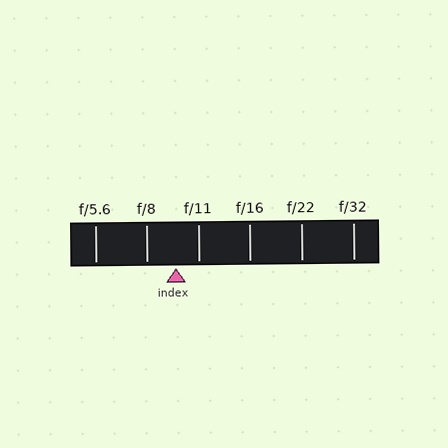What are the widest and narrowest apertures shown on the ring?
The widest aperture shown is f/5.6 and the narrowest is f/32.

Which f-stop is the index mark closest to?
The index mark is closest to f/11.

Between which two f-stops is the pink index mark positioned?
The index mark is between f/8 and f/11.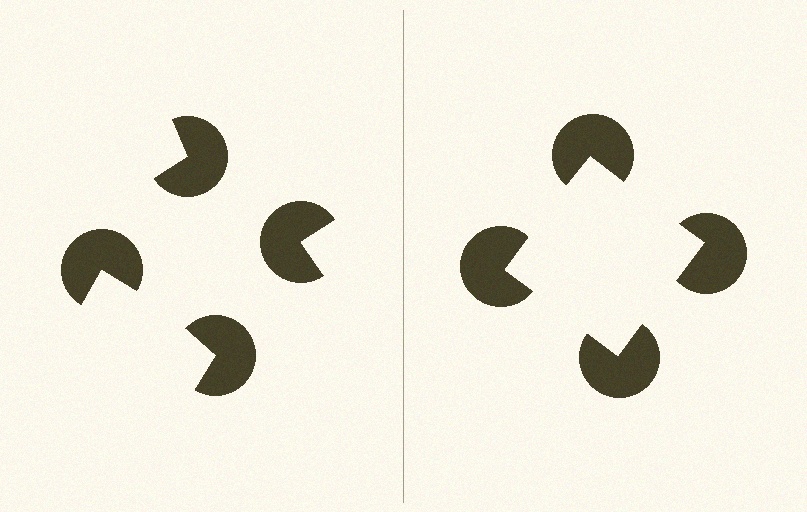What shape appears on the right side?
An illusory square.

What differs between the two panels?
The pac-man discs are positioned identically on both sides; only the wedge orientations differ. On the right they align to a square; on the left they are misaligned.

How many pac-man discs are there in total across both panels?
8 — 4 on each side.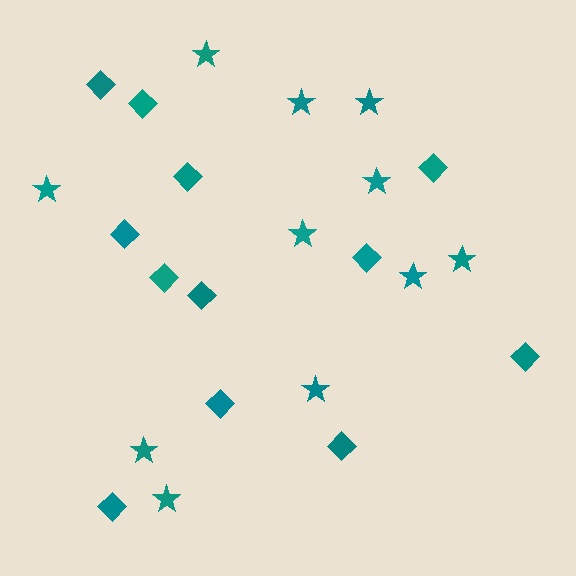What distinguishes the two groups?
There are 2 groups: one group of stars (11) and one group of diamonds (12).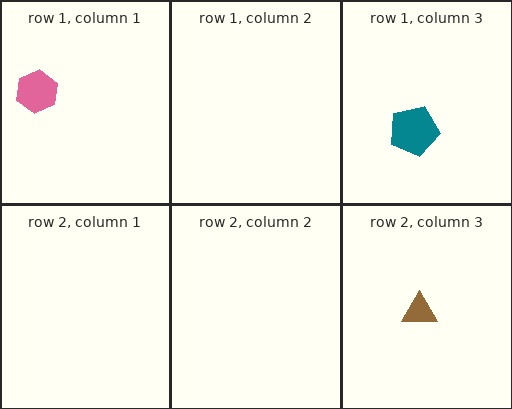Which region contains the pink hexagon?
The row 1, column 1 region.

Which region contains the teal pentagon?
The row 1, column 3 region.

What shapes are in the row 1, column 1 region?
The pink hexagon.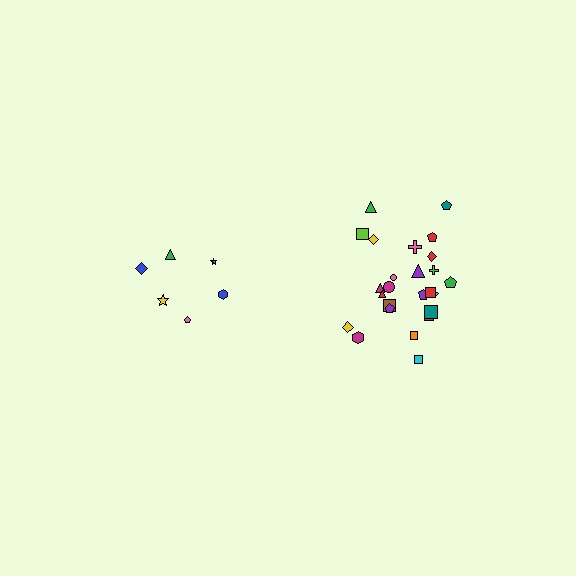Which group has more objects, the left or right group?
The right group.